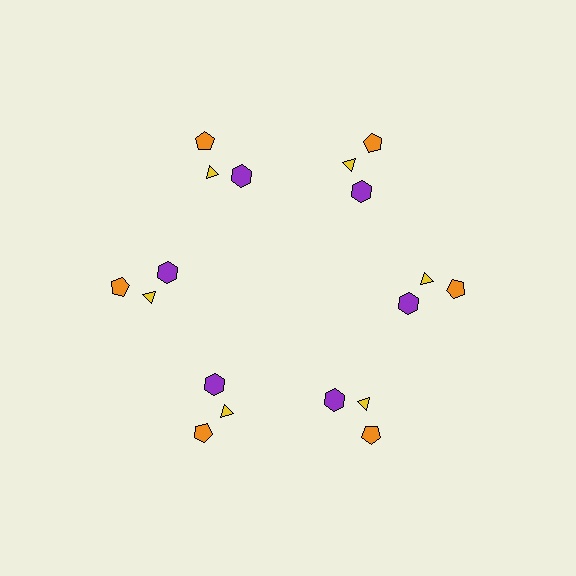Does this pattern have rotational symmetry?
Yes, this pattern has 6-fold rotational symmetry. It looks the same after rotating 60 degrees around the center.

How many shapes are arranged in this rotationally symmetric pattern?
There are 18 shapes, arranged in 6 groups of 3.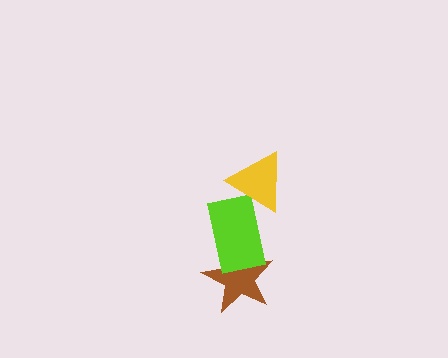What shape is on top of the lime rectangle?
The yellow triangle is on top of the lime rectangle.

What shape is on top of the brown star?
The lime rectangle is on top of the brown star.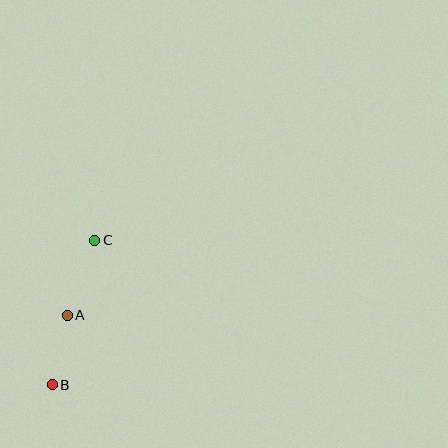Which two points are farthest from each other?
Points B and C are farthest from each other.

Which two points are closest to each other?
Points A and B are closest to each other.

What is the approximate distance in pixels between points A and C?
The distance between A and C is approximately 80 pixels.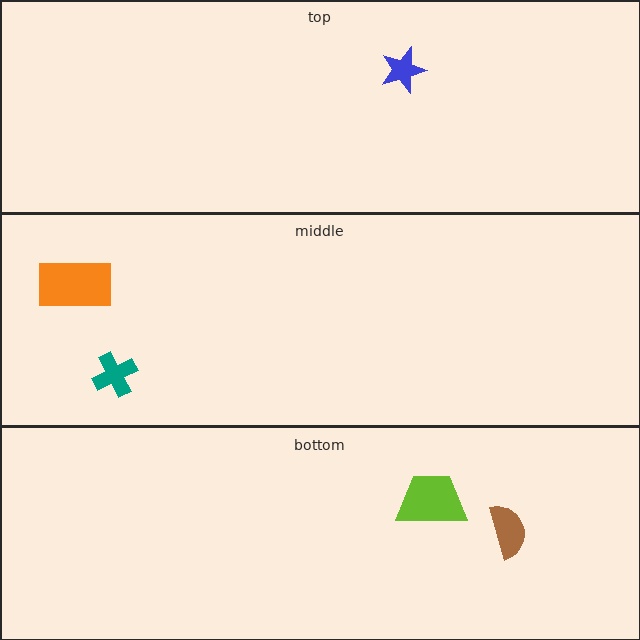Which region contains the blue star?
The top region.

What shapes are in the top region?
The blue star.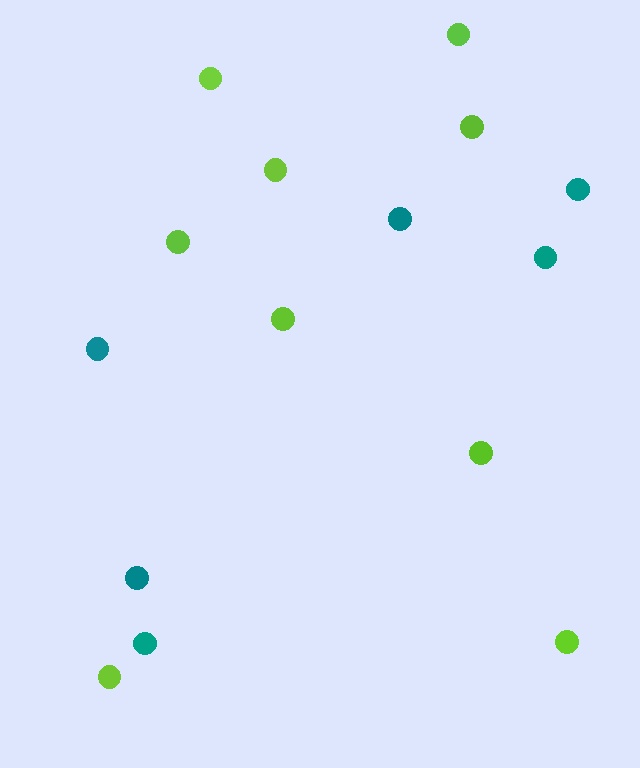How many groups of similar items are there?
There are 2 groups: one group of teal circles (6) and one group of lime circles (9).